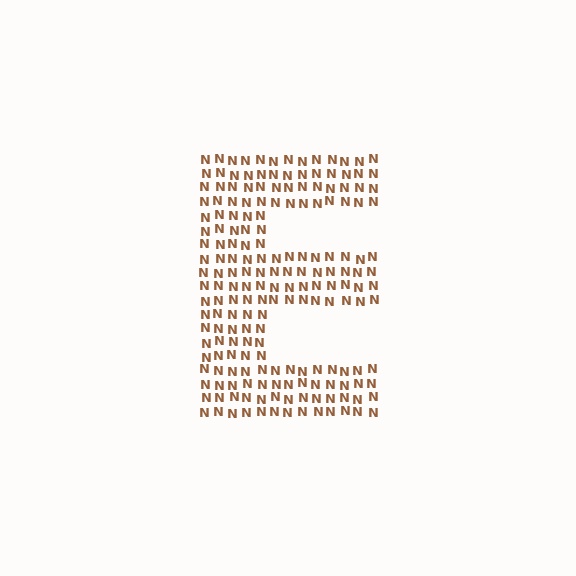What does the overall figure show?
The overall figure shows the letter E.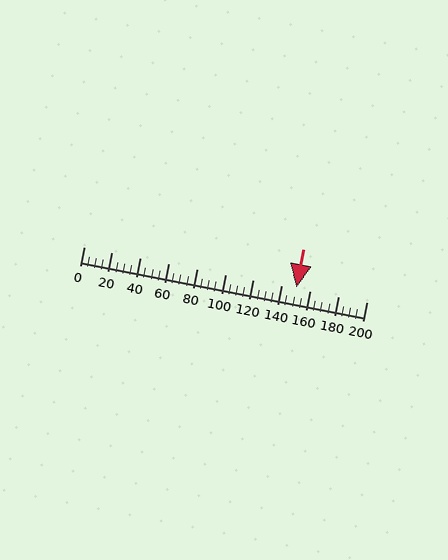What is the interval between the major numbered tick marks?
The major tick marks are spaced 20 units apart.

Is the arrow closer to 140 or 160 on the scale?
The arrow is closer to 160.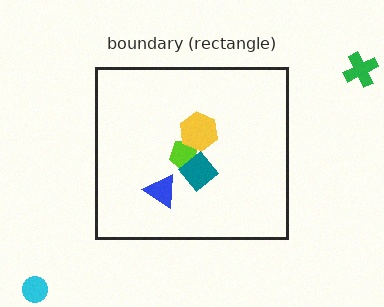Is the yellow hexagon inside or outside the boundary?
Inside.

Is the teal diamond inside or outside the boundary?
Inside.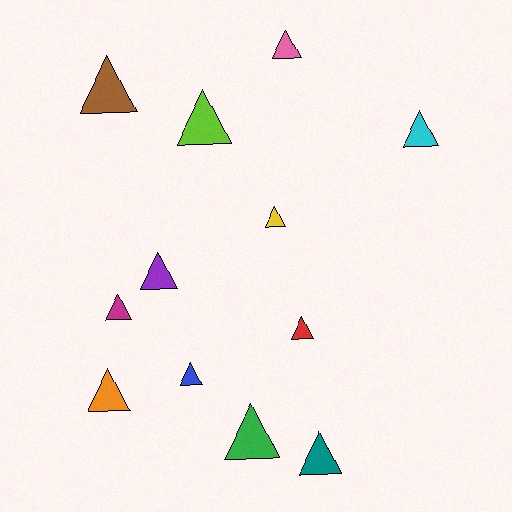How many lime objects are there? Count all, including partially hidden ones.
There is 1 lime object.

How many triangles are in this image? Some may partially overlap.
There are 12 triangles.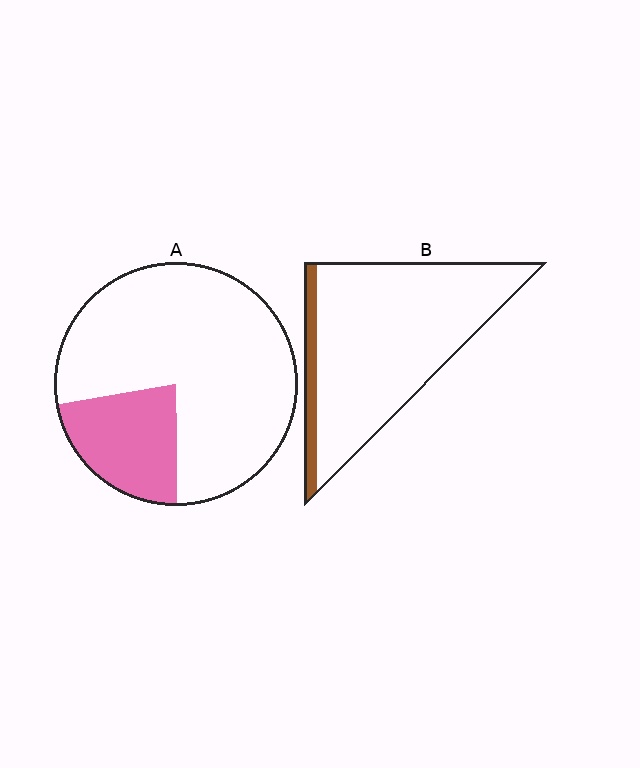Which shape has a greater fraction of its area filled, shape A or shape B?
Shape A.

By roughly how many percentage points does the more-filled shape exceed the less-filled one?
By roughly 10 percentage points (A over B).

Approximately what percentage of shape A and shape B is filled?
A is approximately 20% and B is approximately 10%.